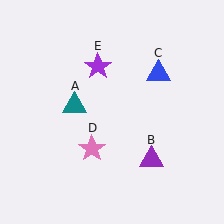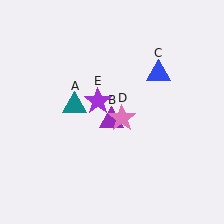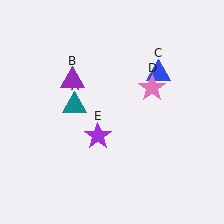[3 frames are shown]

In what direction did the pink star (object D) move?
The pink star (object D) moved up and to the right.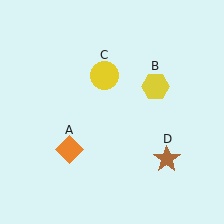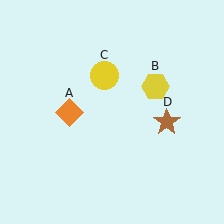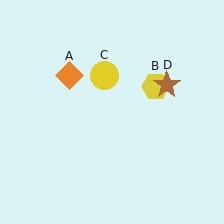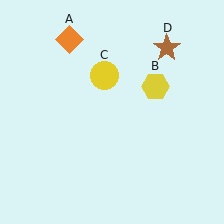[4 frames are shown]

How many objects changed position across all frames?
2 objects changed position: orange diamond (object A), brown star (object D).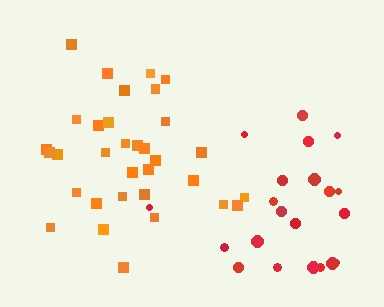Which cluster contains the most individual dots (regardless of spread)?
Orange (34).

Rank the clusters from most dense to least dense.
orange, red.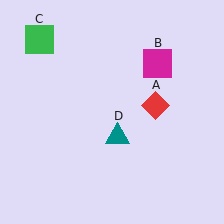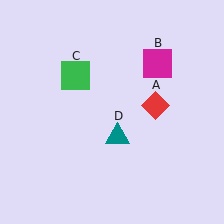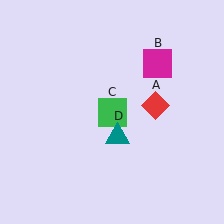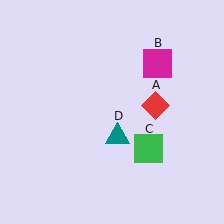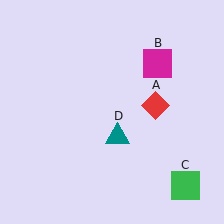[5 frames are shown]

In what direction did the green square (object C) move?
The green square (object C) moved down and to the right.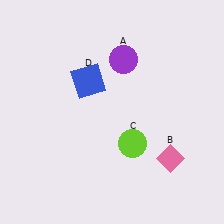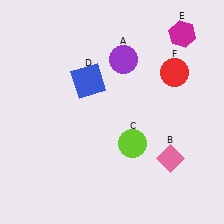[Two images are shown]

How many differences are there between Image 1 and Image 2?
There are 2 differences between the two images.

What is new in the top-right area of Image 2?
A red circle (F) was added in the top-right area of Image 2.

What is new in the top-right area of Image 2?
A magenta hexagon (E) was added in the top-right area of Image 2.